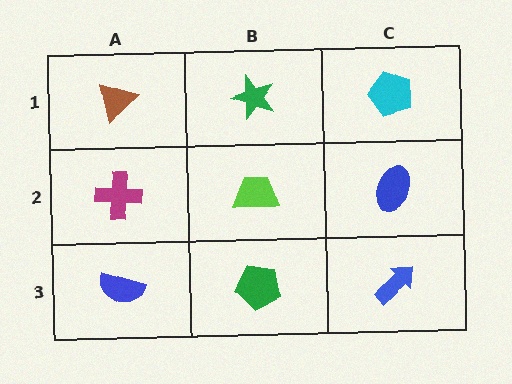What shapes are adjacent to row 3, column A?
A magenta cross (row 2, column A), a green pentagon (row 3, column B).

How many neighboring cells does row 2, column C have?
3.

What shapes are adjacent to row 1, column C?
A blue ellipse (row 2, column C), a green star (row 1, column B).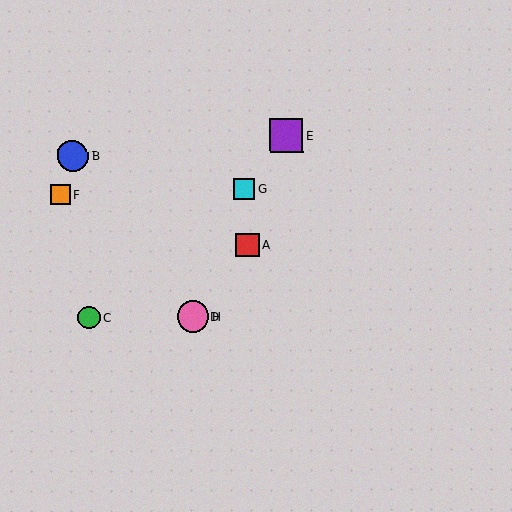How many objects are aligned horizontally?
3 objects (C, D, H) are aligned horizontally.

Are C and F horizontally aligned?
No, C is at y≈317 and F is at y≈195.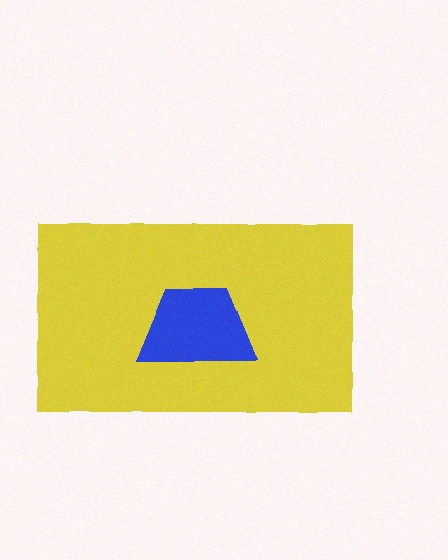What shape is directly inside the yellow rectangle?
The blue trapezoid.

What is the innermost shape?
The blue trapezoid.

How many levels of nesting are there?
2.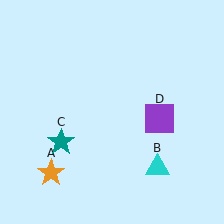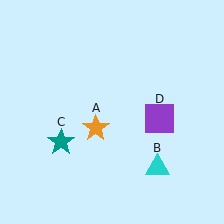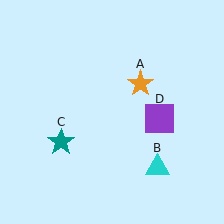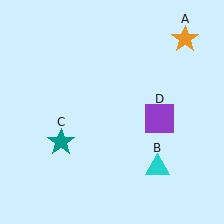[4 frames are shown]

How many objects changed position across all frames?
1 object changed position: orange star (object A).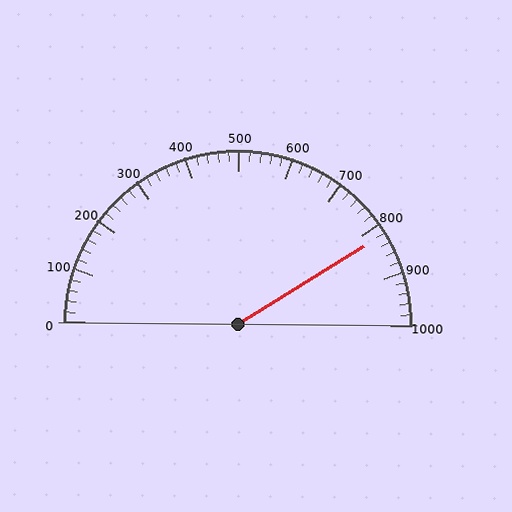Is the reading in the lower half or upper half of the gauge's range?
The reading is in the upper half of the range (0 to 1000).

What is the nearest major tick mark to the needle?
The nearest major tick mark is 800.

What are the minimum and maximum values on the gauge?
The gauge ranges from 0 to 1000.